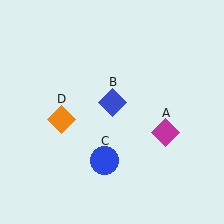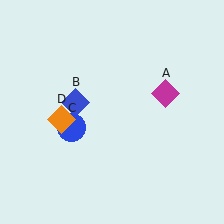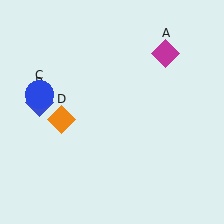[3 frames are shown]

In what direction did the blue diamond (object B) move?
The blue diamond (object B) moved left.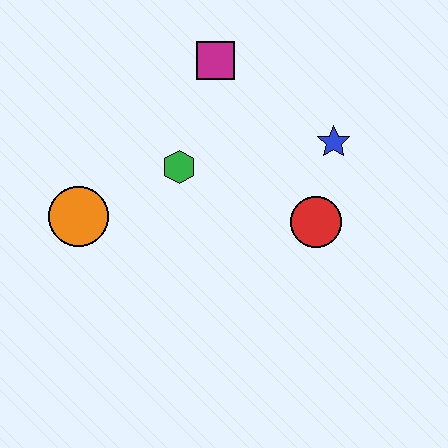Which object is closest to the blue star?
The red circle is closest to the blue star.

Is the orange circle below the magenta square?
Yes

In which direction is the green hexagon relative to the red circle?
The green hexagon is to the left of the red circle.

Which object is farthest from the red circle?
The orange circle is farthest from the red circle.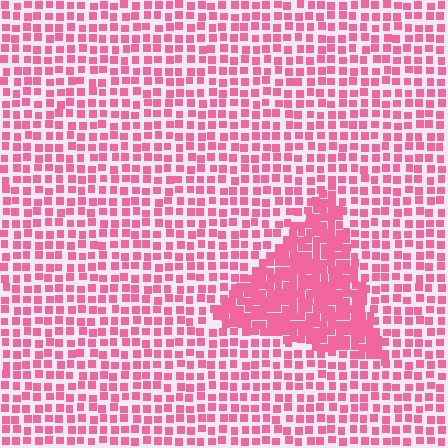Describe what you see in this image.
The image contains small pink elements arranged at two different densities. A triangle-shaped region is visible where the elements are more densely packed than the surrounding area.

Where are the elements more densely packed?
The elements are more densely packed inside the triangle boundary.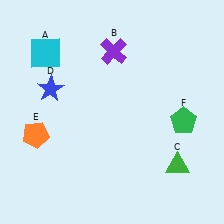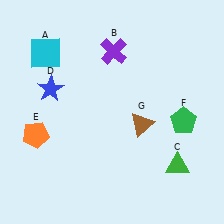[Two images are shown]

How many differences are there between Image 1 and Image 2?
There is 1 difference between the two images.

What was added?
A brown triangle (G) was added in Image 2.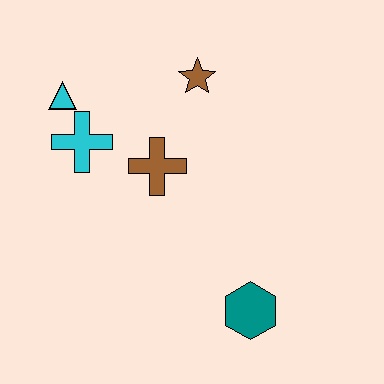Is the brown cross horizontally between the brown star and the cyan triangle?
Yes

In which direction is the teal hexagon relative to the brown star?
The teal hexagon is below the brown star.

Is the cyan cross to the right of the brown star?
No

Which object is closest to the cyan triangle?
The cyan cross is closest to the cyan triangle.